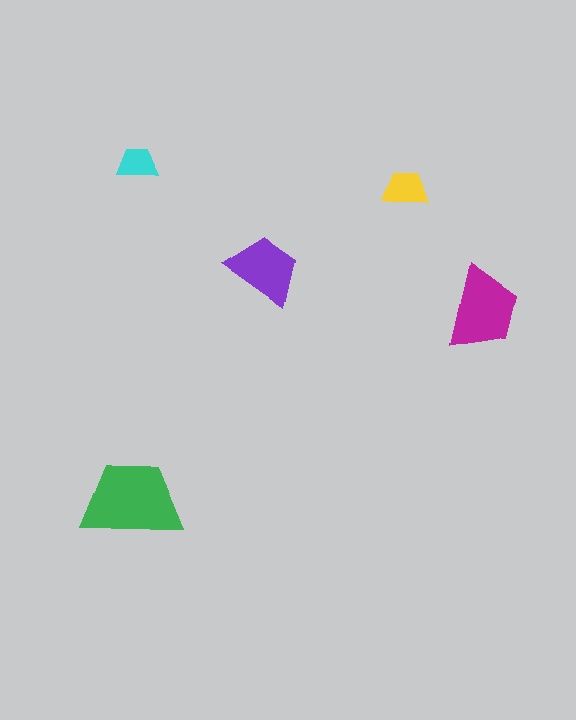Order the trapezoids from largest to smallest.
the green one, the magenta one, the purple one, the yellow one, the cyan one.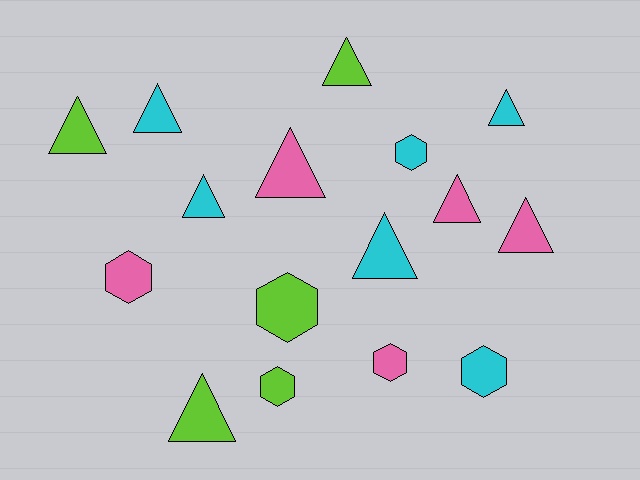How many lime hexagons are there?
There are 2 lime hexagons.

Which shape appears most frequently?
Triangle, with 10 objects.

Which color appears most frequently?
Cyan, with 6 objects.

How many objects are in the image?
There are 16 objects.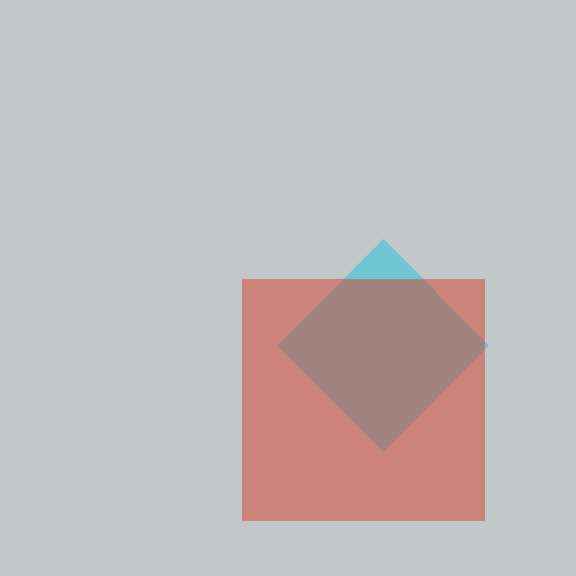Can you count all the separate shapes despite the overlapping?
Yes, there are 2 separate shapes.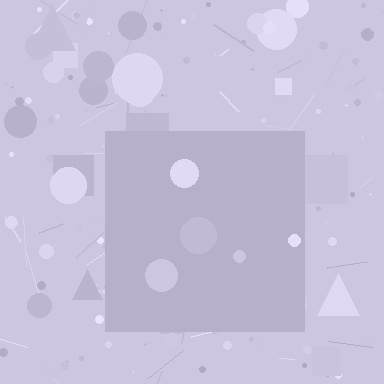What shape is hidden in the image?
A square is hidden in the image.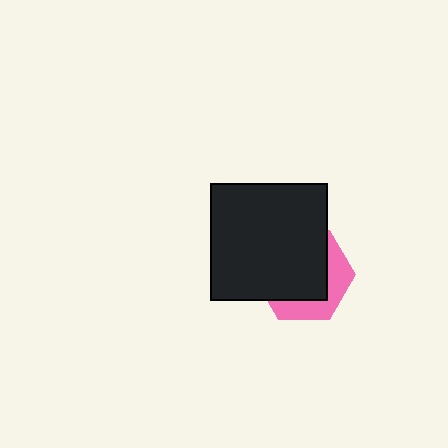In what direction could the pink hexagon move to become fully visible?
The pink hexagon could move toward the lower-right. That would shift it out from behind the black square entirely.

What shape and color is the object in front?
The object in front is a black square.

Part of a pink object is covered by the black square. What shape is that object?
It is a hexagon.